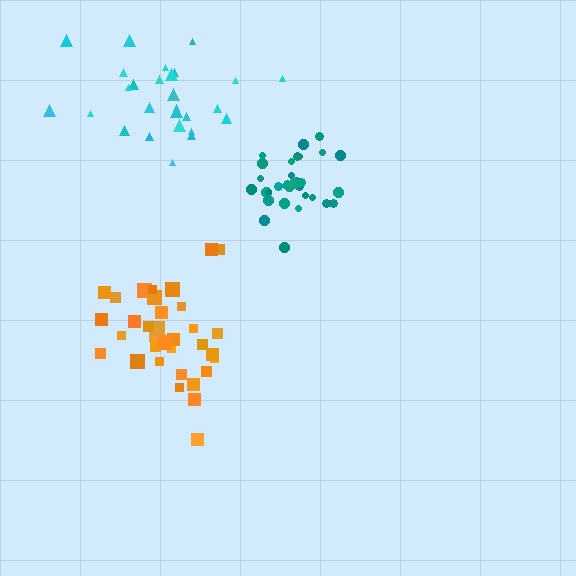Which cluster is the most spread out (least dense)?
Cyan.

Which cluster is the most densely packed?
Teal.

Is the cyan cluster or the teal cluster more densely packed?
Teal.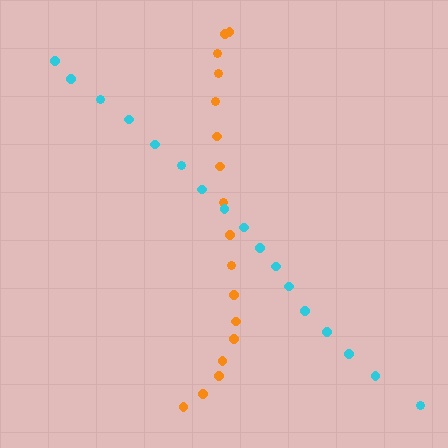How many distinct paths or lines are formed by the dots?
There are 2 distinct paths.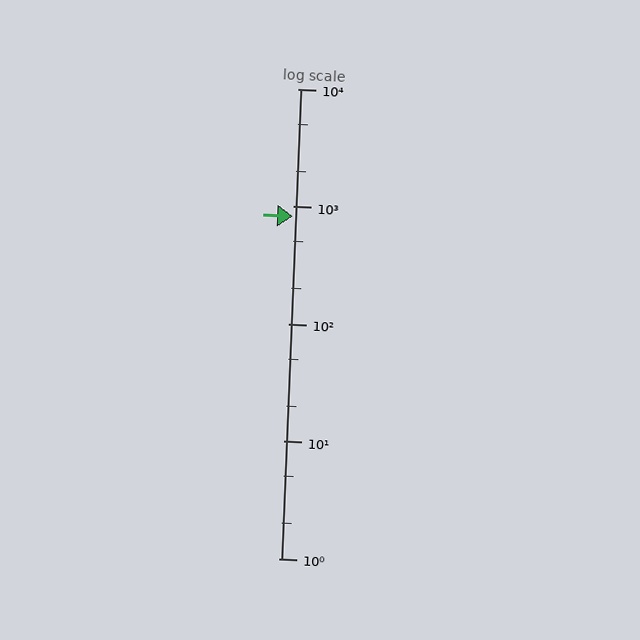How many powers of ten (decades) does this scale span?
The scale spans 4 decades, from 1 to 10000.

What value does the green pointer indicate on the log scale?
The pointer indicates approximately 830.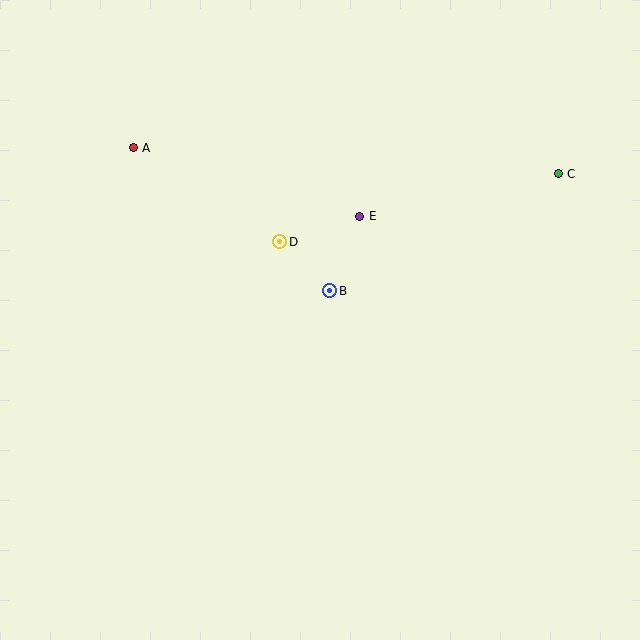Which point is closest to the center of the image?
Point B at (330, 291) is closest to the center.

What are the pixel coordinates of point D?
Point D is at (280, 242).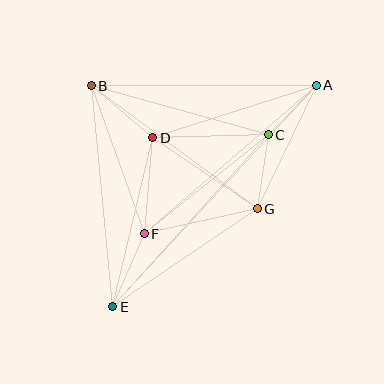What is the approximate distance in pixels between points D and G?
The distance between D and G is approximately 126 pixels.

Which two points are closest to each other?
Points A and C are closest to each other.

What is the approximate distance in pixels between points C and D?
The distance between C and D is approximately 115 pixels.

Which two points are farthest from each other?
Points A and E are farthest from each other.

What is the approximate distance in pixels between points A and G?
The distance between A and G is approximately 137 pixels.